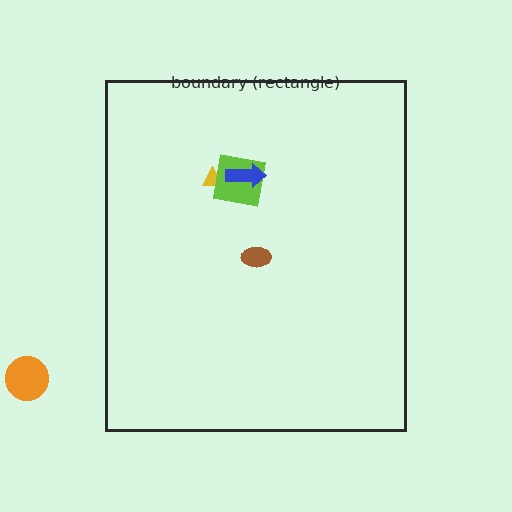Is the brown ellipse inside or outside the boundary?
Inside.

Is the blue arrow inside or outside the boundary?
Inside.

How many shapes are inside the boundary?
4 inside, 1 outside.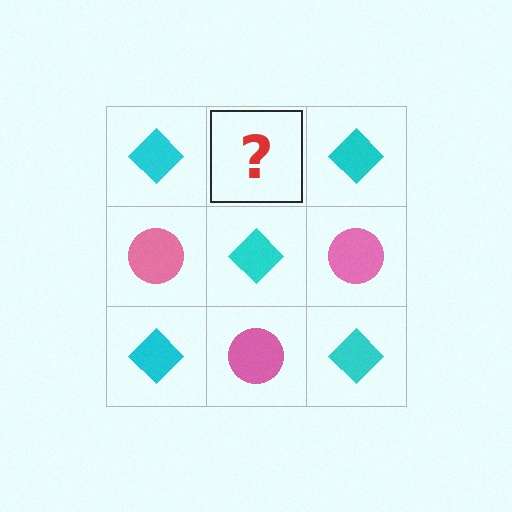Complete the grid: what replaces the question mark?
The question mark should be replaced with a pink circle.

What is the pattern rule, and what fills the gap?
The rule is that it alternates cyan diamond and pink circle in a checkerboard pattern. The gap should be filled with a pink circle.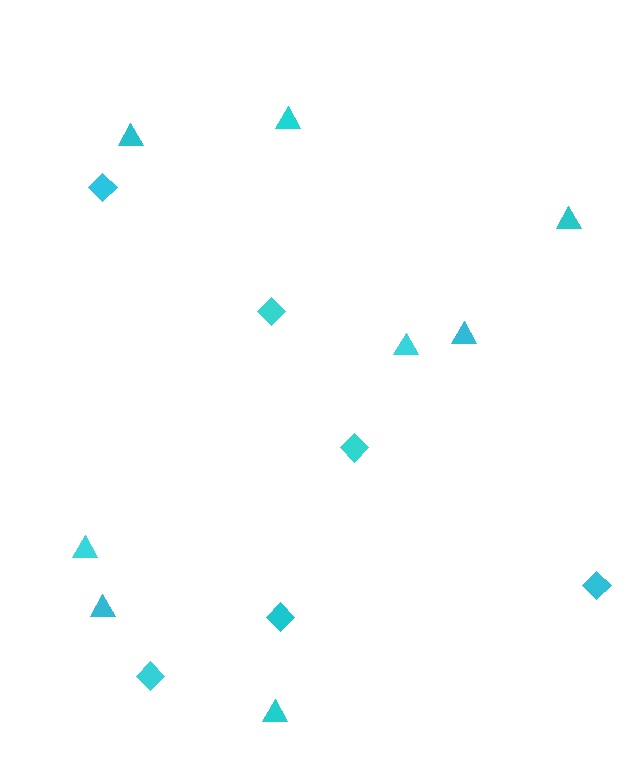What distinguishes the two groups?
There are 2 groups: one group of triangles (8) and one group of diamonds (6).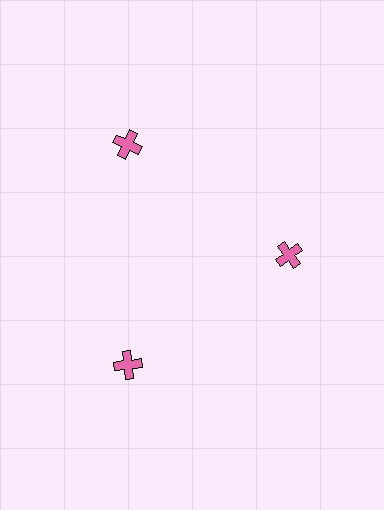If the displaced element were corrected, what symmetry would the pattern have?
It would have 3-fold rotational symmetry — the pattern would map onto itself every 120 degrees.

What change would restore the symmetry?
The symmetry would be restored by moving it outward, back onto the ring so that all 3 crosses sit at equal angles and equal distance from the center.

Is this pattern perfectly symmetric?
No. The 3 pink crosses are arranged in a ring, but one element near the 3 o'clock position is pulled inward toward the center, breaking the 3-fold rotational symmetry.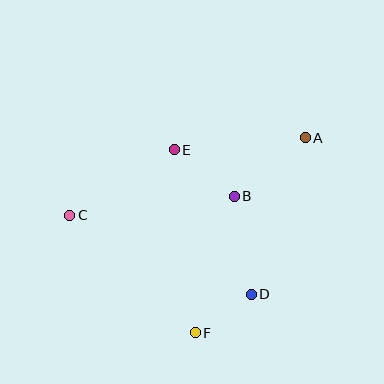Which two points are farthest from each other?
Points A and C are farthest from each other.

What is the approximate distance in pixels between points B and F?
The distance between B and F is approximately 142 pixels.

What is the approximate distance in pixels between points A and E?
The distance between A and E is approximately 132 pixels.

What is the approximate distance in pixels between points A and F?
The distance between A and F is approximately 224 pixels.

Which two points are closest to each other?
Points D and F are closest to each other.